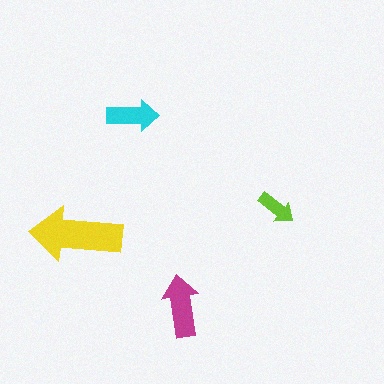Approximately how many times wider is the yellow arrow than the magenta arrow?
About 1.5 times wider.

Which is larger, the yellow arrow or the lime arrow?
The yellow one.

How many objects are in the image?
There are 4 objects in the image.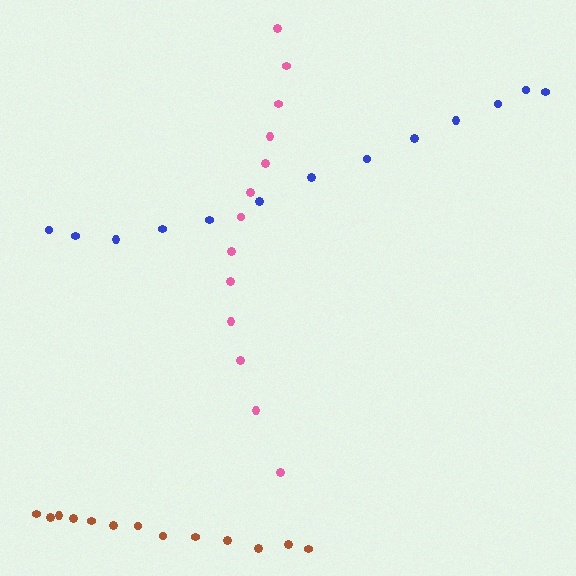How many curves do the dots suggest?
There are 3 distinct paths.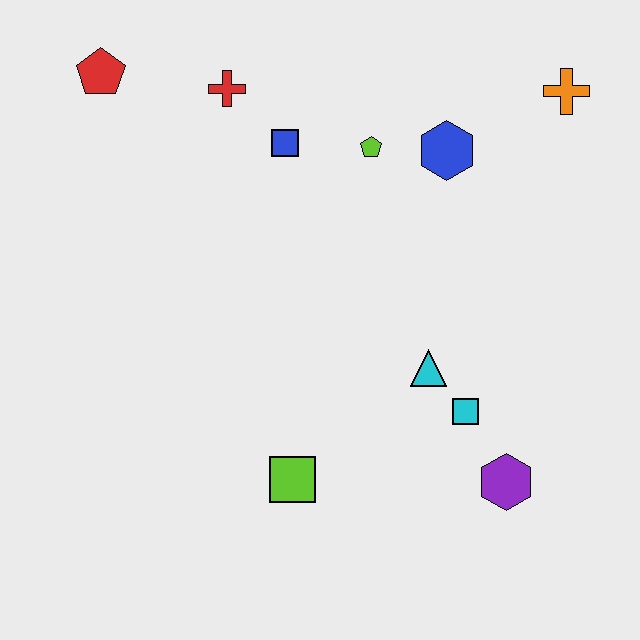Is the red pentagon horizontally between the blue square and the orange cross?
No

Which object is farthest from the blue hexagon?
The lime square is farthest from the blue hexagon.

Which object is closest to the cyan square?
The cyan triangle is closest to the cyan square.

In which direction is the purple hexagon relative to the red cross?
The purple hexagon is below the red cross.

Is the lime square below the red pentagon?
Yes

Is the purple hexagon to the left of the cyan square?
No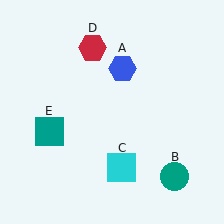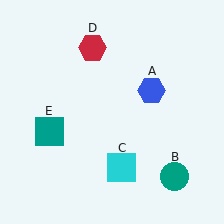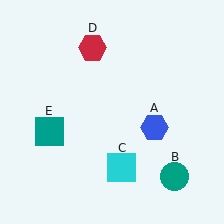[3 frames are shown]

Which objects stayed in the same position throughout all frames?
Teal circle (object B) and cyan square (object C) and red hexagon (object D) and teal square (object E) remained stationary.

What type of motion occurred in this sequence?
The blue hexagon (object A) rotated clockwise around the center of the scene.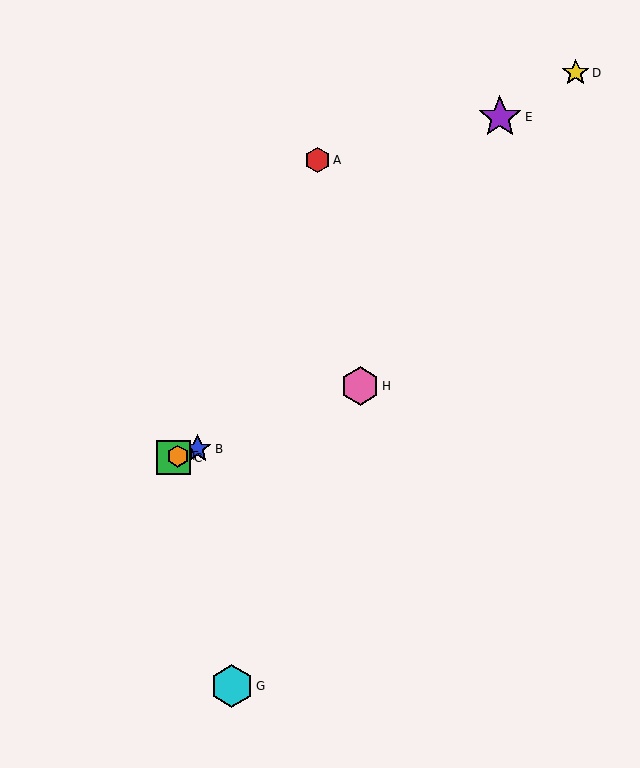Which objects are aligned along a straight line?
Objects B, C, F, H are aligned along a straight line.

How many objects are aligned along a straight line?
4 objects (B, C, F, H) are aligned along a straight line.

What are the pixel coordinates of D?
Object D is at (576, 73).